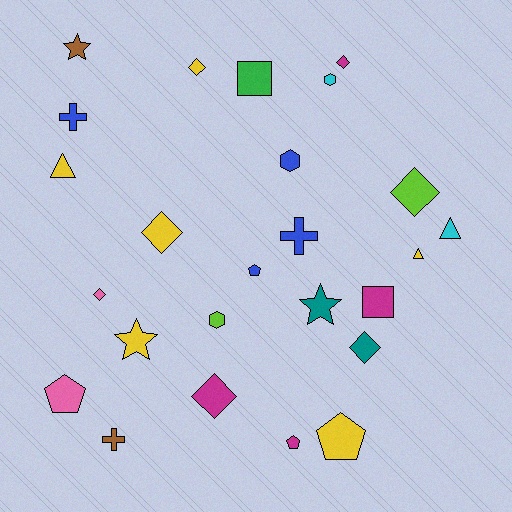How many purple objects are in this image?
There are no purple objects.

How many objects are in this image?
There are 25 objects.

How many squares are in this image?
There are 2 squares.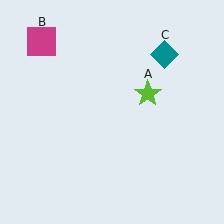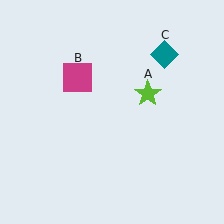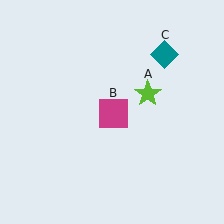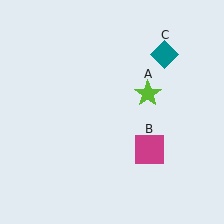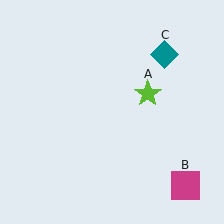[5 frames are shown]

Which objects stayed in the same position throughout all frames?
Lime star (object A) and teal diamond (object C) remained stationary.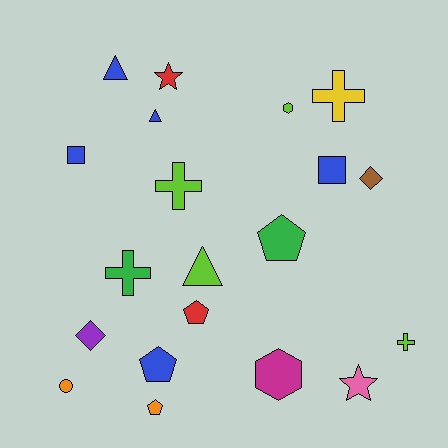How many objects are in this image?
There are 20 objects.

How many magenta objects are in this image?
There is 1 magenta object.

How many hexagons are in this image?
There are 2 hexagons.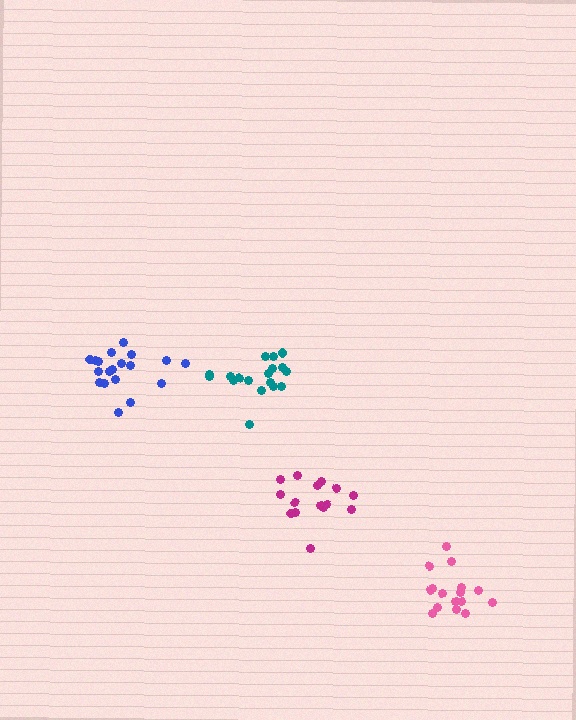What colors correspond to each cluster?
The clusters are colored: teal, pink, magenta, blue.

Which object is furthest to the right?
The pink cluster is rightmost.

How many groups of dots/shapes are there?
There are 4 groups.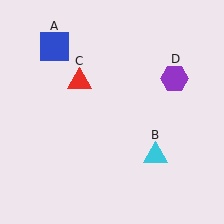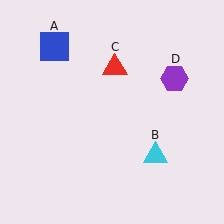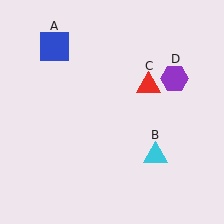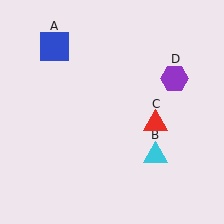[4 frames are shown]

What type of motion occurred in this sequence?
The red triangle (object C) rotated clockwise around the center of the scene.